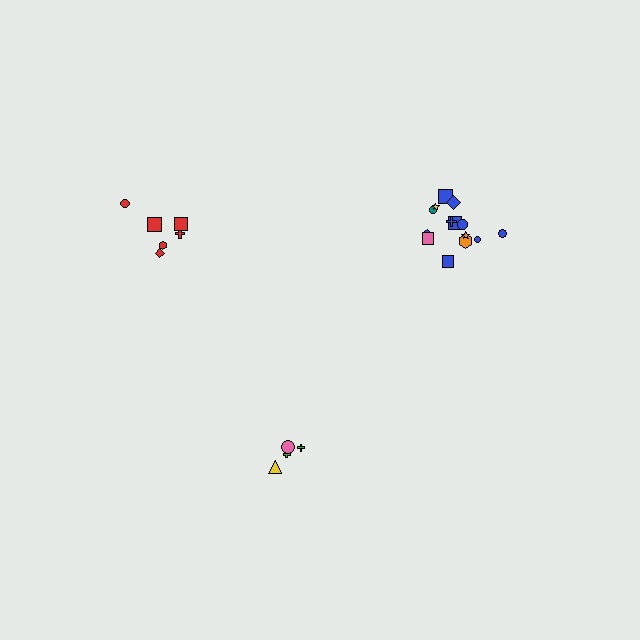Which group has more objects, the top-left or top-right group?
The top-right group.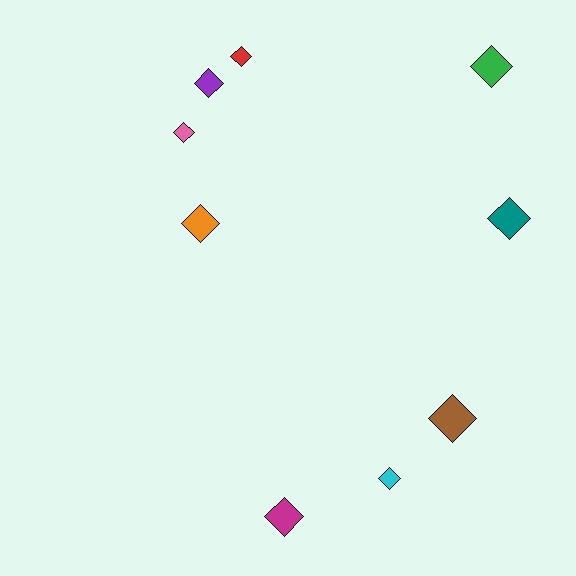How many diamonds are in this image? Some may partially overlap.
There are 9 diamonds.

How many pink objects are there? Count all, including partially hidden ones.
There is 1 pink object.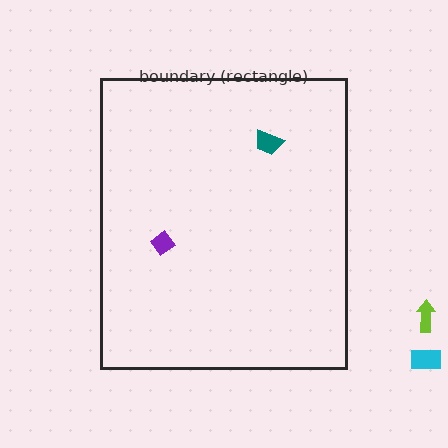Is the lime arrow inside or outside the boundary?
Outside.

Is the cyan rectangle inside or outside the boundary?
Outside.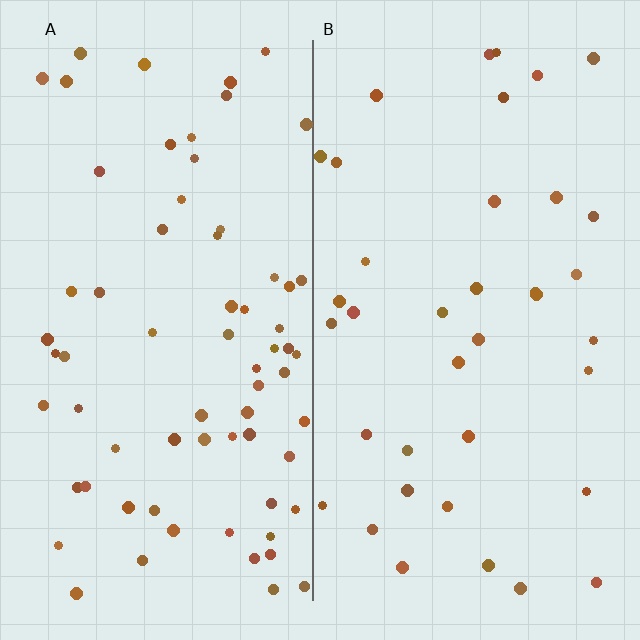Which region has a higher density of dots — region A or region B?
A (the left).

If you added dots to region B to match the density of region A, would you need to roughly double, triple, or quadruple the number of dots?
Approximately double.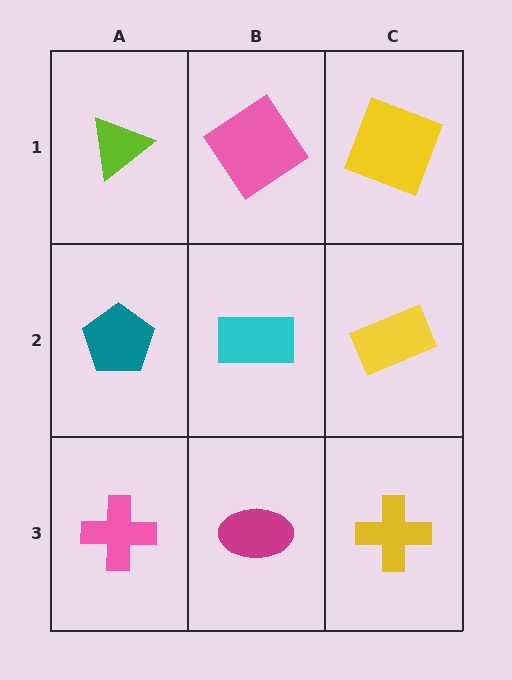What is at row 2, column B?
A cyan rectangle.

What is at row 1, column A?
A lime triangle.